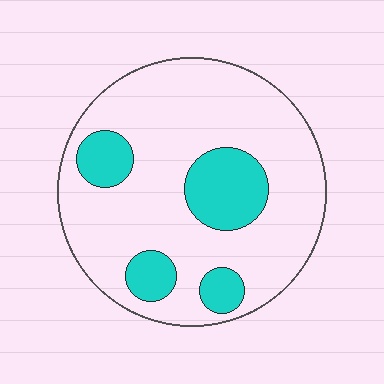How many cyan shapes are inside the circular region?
4.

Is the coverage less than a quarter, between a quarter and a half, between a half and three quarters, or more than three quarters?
Less than a quarter.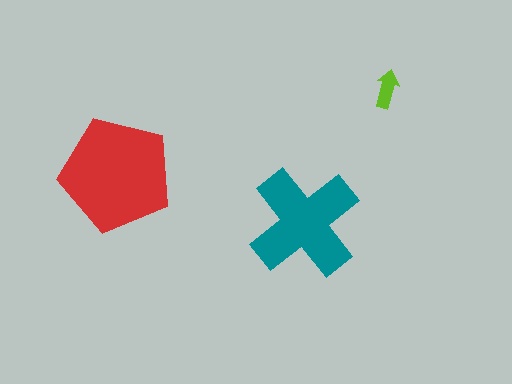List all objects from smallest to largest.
The lime arrow, the teal cross, the red pentagon.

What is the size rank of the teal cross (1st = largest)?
2nd.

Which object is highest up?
The lime arrow is topmost.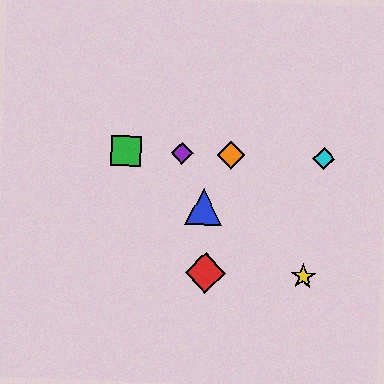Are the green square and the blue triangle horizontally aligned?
No, the green square is at y≈151 and the blue triangle is at y≈207.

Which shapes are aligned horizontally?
The green square, the purple diamond, the orange diamond, the cyan diamond are aligned horizontally.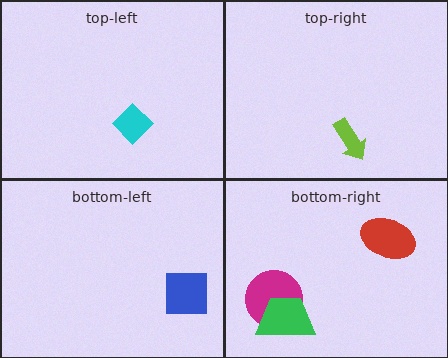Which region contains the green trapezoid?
The bottom-right region.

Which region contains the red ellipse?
The bottom-right region.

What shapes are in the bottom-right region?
The red ellipse, the magenta circle, the green trapezoid.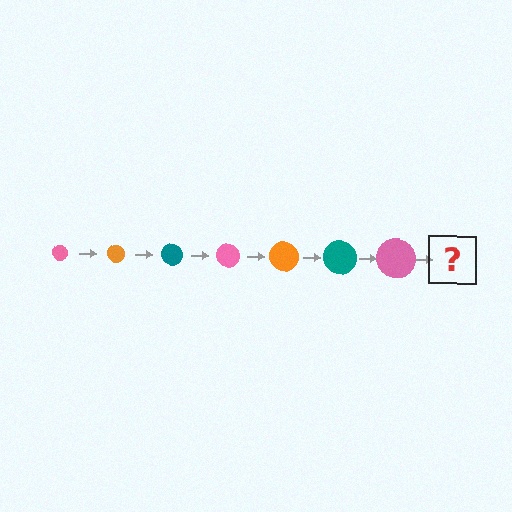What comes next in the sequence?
The next element should be an orange circle, larger than the previous one.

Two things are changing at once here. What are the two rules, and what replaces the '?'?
The two rules are that the circle grows larger each step and the color cycles through pink, orange, and teal. The '?' should be an orange circle, larger than the previous one.